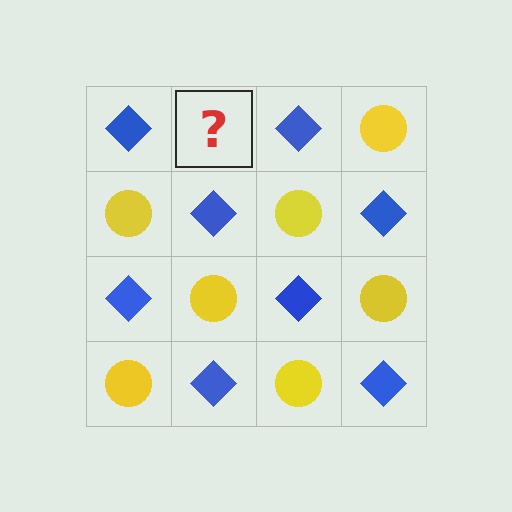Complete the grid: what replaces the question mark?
The question mark should be replaced with a yellow circle.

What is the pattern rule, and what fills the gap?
The rule is that it alternates blue diamond and yellow circle in a checkerboard pattern. The gap should be filled with a yellow circle.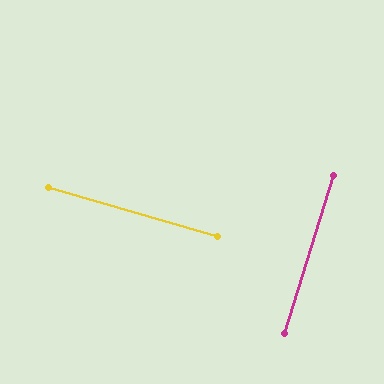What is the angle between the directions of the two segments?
Approximately 89 degrees.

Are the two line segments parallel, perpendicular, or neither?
Perpendicular — they meet at approximately 89°.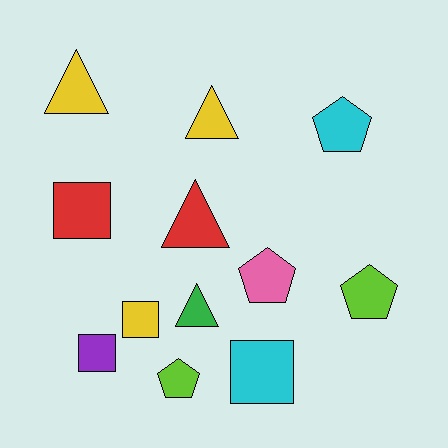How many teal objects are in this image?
There are no teal objects.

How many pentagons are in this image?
There are 4 pentagons.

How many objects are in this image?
There are 12 objects.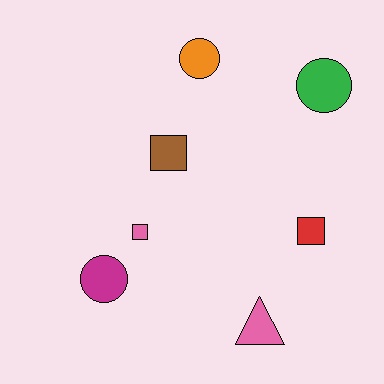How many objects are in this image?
There are 7 objects.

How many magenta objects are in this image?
There is 1 magenta object.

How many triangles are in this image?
There is 1 triangle.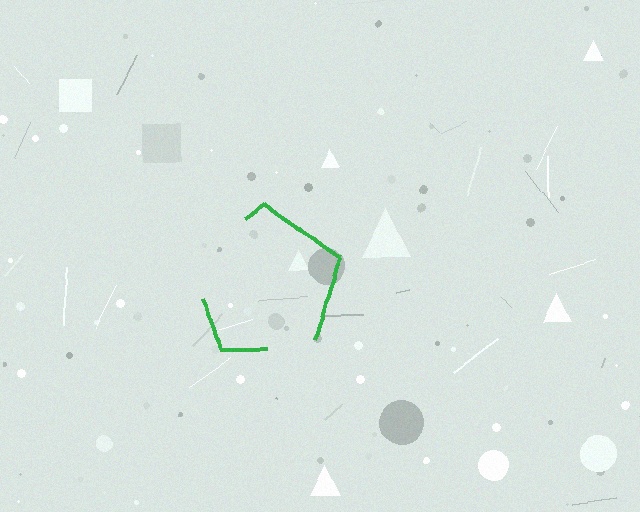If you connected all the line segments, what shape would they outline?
They would outline a pentagon.